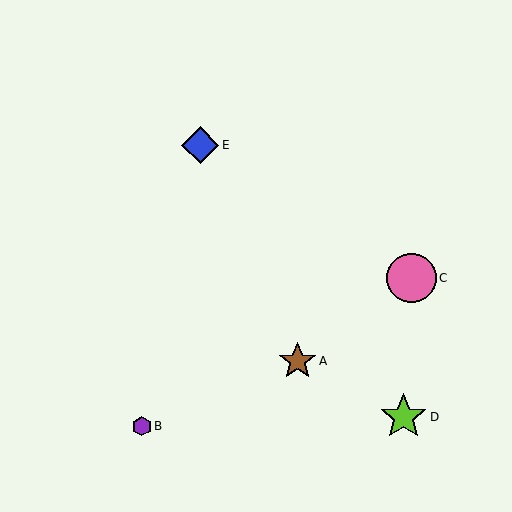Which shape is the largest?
The pink circle (labeled C) is the largest.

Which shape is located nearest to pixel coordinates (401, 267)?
The pink circle (labeled C) at (411, 278) is nearest to that location.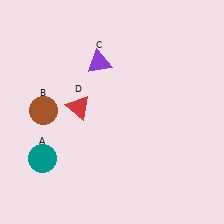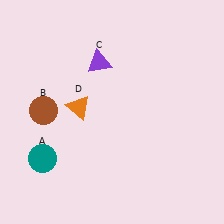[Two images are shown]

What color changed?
The triangle (D) changed from red in Image 1 to orange in Image 2.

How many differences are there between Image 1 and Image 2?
There is 1 difference between the two images.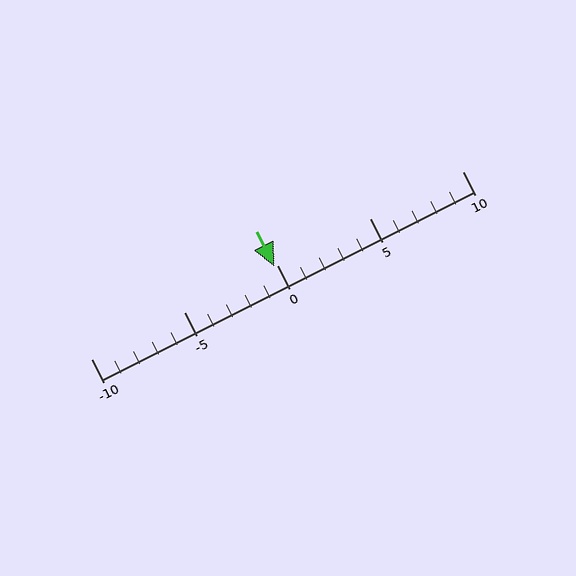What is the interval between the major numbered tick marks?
The major tick marks are spaced 5 units apart.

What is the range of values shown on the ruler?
The ruler shows values from -10 to 10.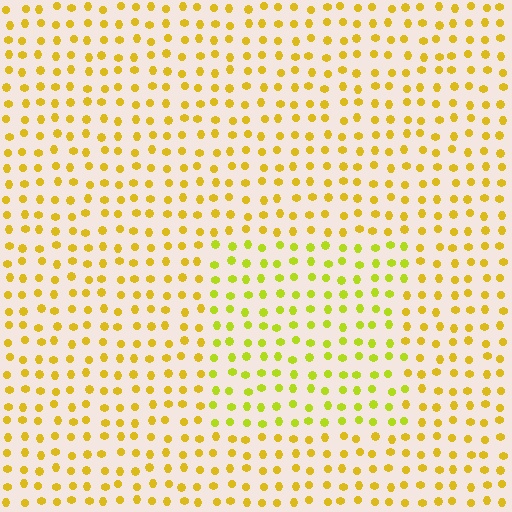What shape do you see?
I see a rectangle.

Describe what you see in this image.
The image is filled with small yellow elements in a uniform arrangement. A rectangle-shaped region is visible where the elements are tinted to a slightly different hue, forming a subtle color boundary.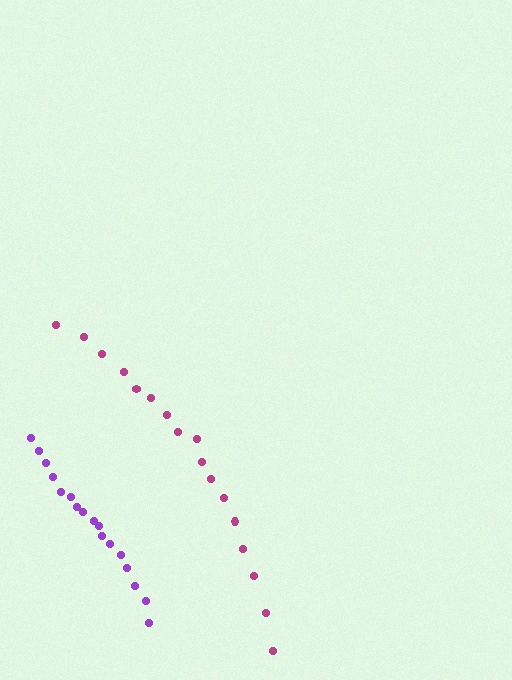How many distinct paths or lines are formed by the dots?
There are 2 distinct paths.